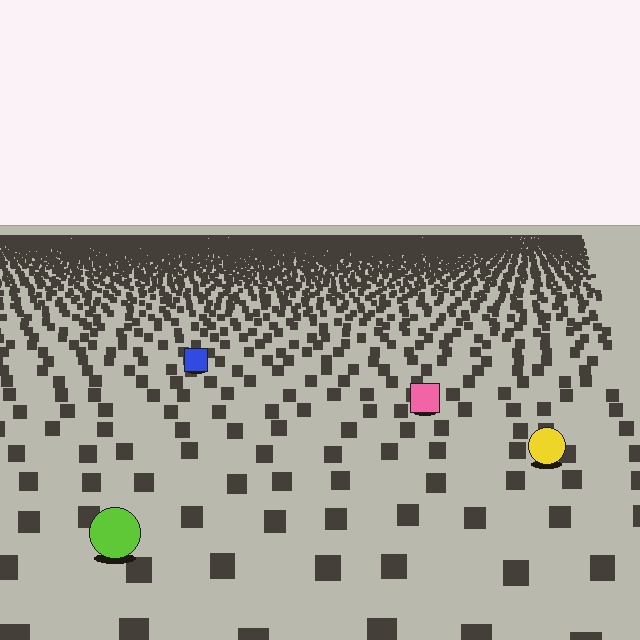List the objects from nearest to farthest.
From nearest to farthest: the lime circle, the yellow circle, the pink square, the blue square.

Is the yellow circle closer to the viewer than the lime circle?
No. The lime circle is closer — you can tell from the texture gradient: the ground texture is coarser near it.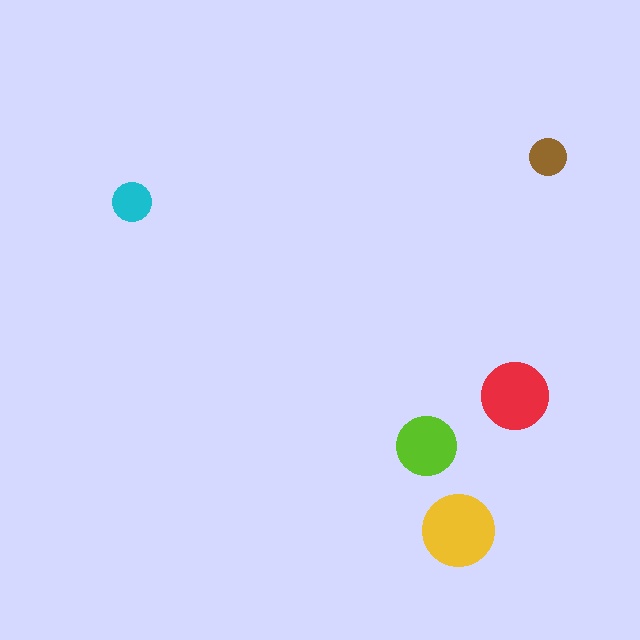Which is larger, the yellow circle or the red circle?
The yellow one.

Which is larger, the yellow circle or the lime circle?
The yellow one.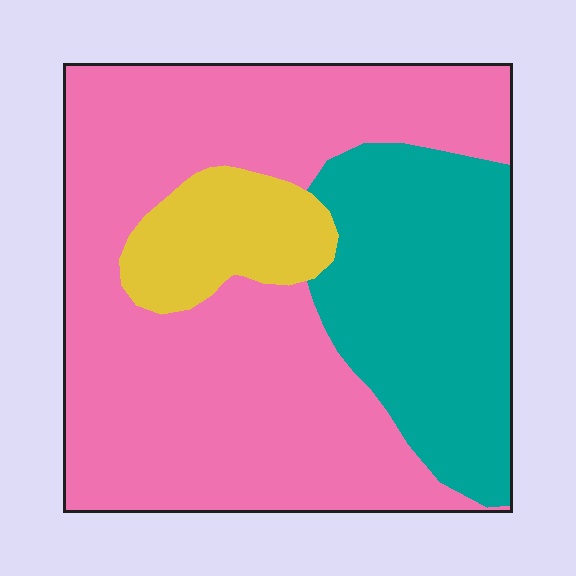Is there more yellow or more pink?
Pink.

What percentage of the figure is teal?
Teal takes up between a sixth and a third of the figure.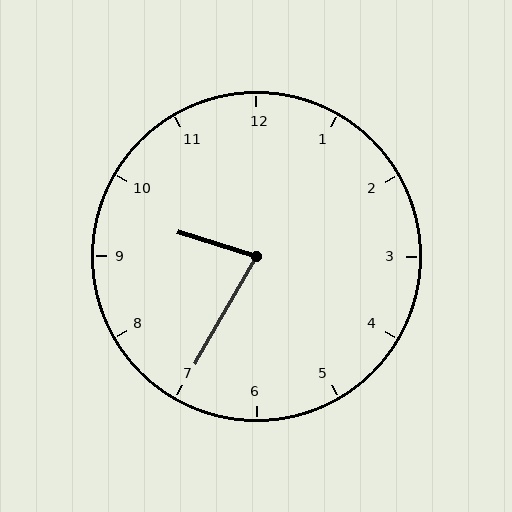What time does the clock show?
9:35.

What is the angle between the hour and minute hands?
Approximately 78 degrees.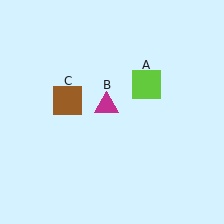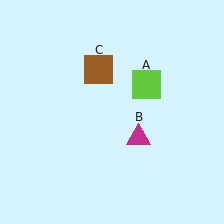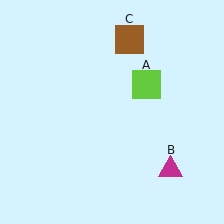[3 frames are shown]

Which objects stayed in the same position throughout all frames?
Lime square (object A) remained stationary.